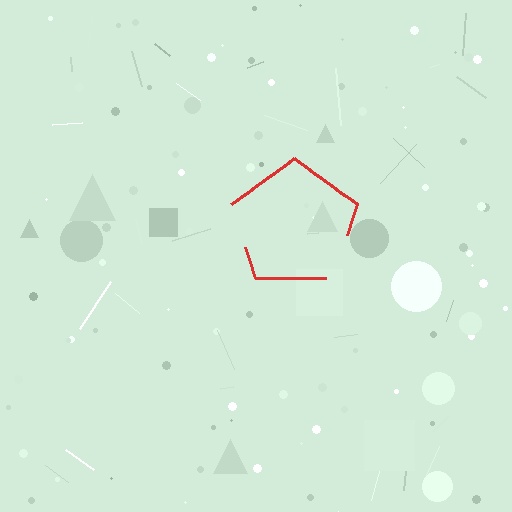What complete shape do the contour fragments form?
The contour fragments form a pentagon.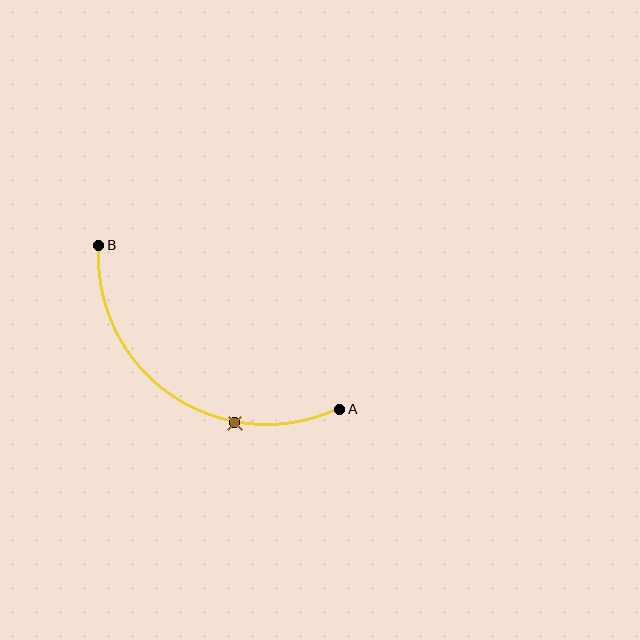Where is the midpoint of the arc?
The arc midpoint is the point on the curve farthest from the straight line joining A and B. It sits below and to the left of that line.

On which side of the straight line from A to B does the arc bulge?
The arc bulges below and to the left of the straight line connecting A and B.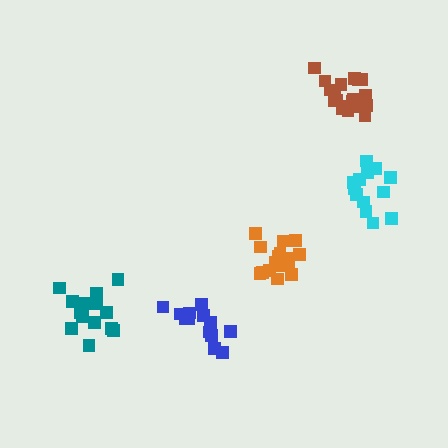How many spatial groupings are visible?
There are 5 spatial groupings.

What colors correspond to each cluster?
The clusters are colored: cyan, orange, blue, brown, teal.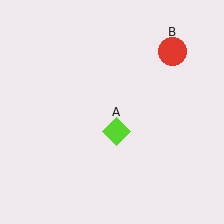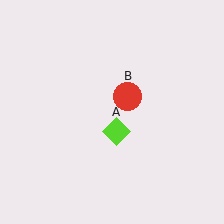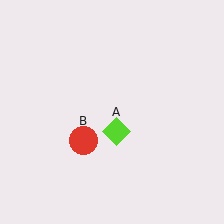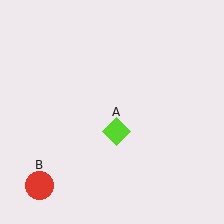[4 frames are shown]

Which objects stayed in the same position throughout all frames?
Lime diamond (object A) remained stationary.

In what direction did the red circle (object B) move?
The red circle (object B) moved down and to the left.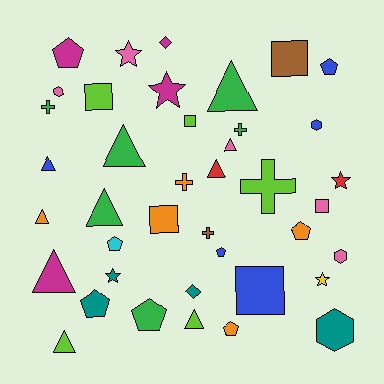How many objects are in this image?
There are 40 objects.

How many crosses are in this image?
There are 5 crosses.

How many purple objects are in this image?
There are no purple objects.